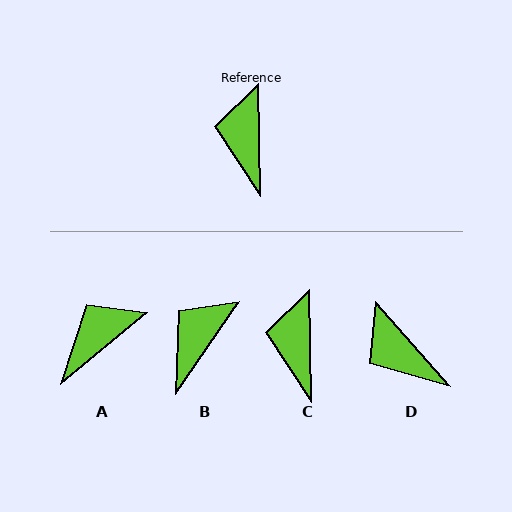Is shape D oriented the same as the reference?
No, it is off by about 41 degrees.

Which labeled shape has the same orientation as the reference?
C.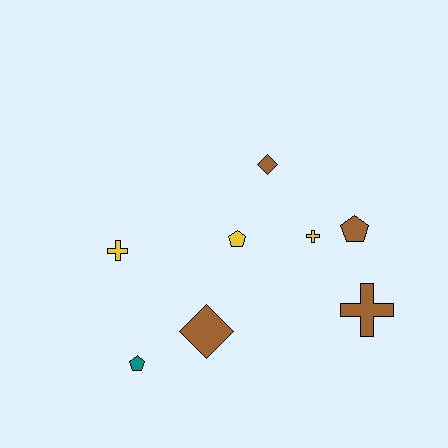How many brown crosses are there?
There is 1 brown cross.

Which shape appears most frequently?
Cross, with 3 objects.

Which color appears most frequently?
Brown, with 4 objects.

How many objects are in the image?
There are 8 objects.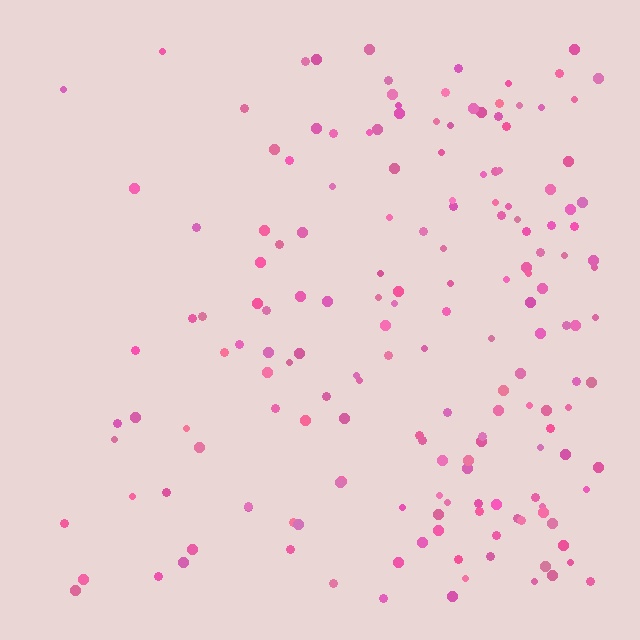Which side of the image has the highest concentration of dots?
The right.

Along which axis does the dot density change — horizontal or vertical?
Horizontal.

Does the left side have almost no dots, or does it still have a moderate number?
Still a moderate number, just noticeably fewer than the right.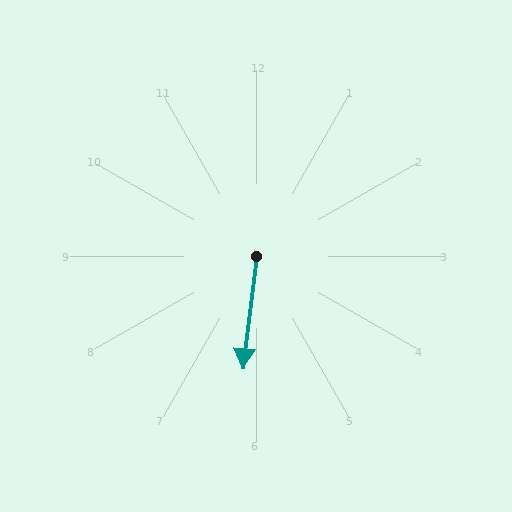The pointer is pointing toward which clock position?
Roughly 6 o'clock.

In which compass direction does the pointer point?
South.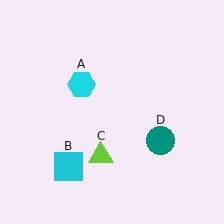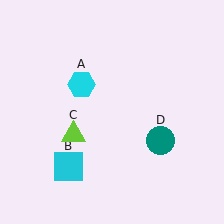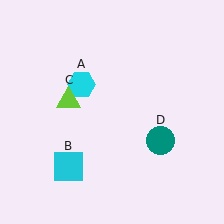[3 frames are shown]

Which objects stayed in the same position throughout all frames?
Cyan hexagon (object A) and cyan square (object B) and teal circle (object D) remained stationary.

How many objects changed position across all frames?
1 object changed position: lime triangle (object C).